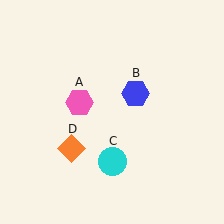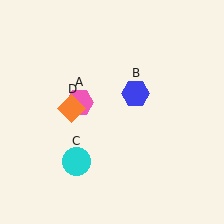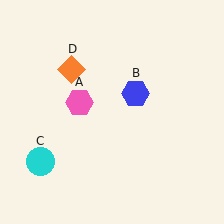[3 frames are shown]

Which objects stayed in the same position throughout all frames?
Pink hexagon (object A) and blue hexagon (object B) remained stationary.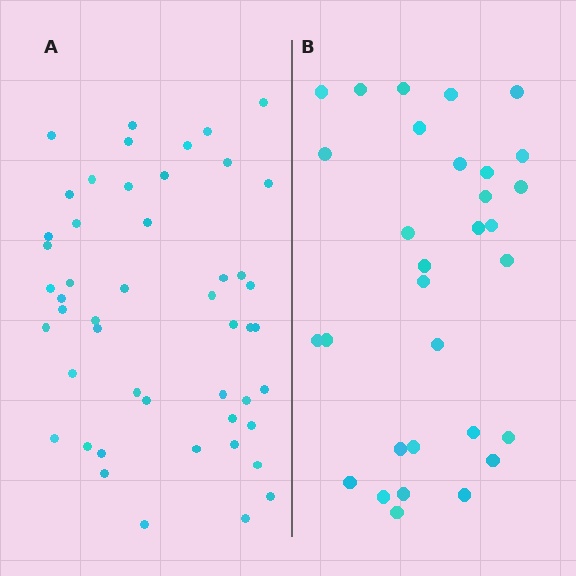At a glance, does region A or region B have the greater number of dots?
Region A (the left region) has more dots.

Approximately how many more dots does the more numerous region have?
Region A has approximately 20 more dots than region B.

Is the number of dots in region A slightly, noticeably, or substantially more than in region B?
Region A has substantially more. The ratio is roughly 1.6 to 1.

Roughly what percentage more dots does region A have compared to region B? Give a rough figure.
About 60% more.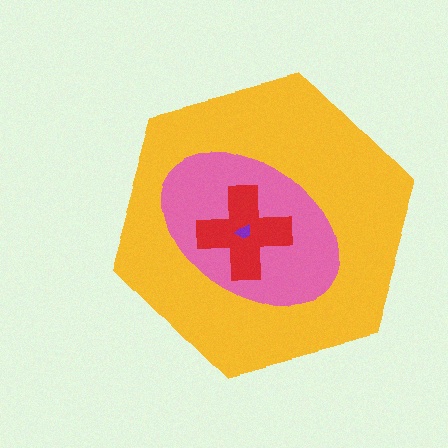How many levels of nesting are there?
4.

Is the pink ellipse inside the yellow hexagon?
Yes.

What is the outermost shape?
The yellow hexagon.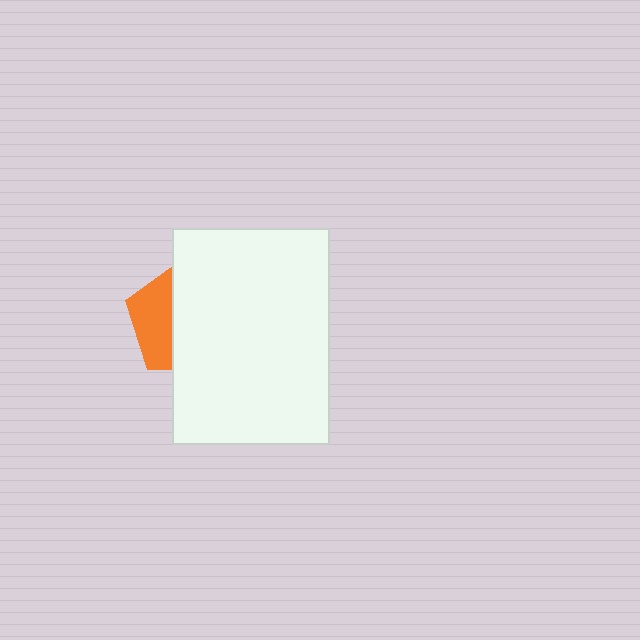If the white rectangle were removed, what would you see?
You would see the complete orange pentagon.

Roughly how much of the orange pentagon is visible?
A small part of it is visible (roughly 36%).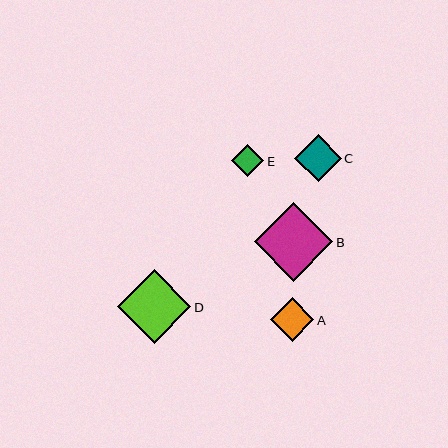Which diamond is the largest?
Diamond B is the largest with a size of approximately 78 pixels.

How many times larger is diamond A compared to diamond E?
Diamond A is approximately 1.4 times the size of diamond E.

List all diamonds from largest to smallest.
From largest to smallest: B, D, C, A, E.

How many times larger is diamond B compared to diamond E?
Diamond B is approximately 2.4 times the size of diamond E.